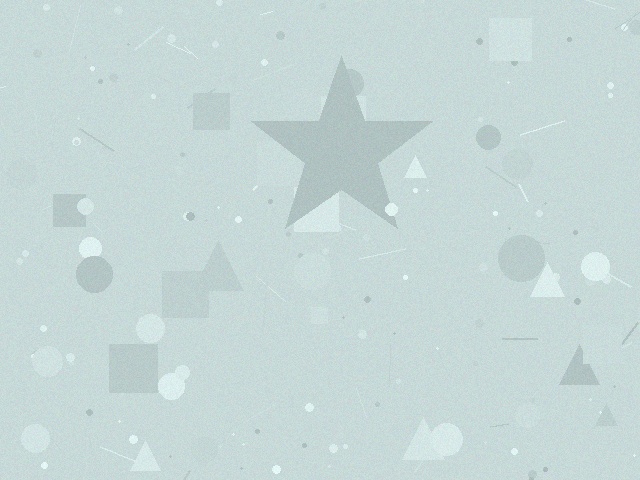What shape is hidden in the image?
A star is hidden in the image.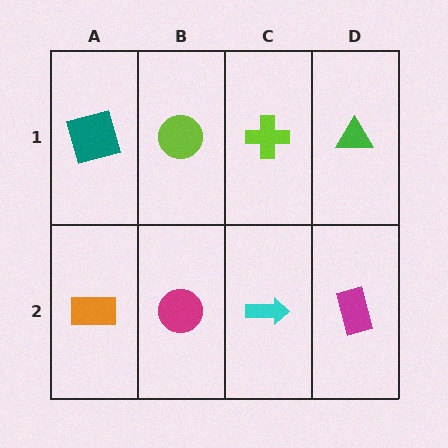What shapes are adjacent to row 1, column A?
An orange rectangle (row 2, column A), a lime circle (row 1, column B).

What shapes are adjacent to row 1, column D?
A magenta rectangle (row 2, column D), a lime cross (row 1, column C).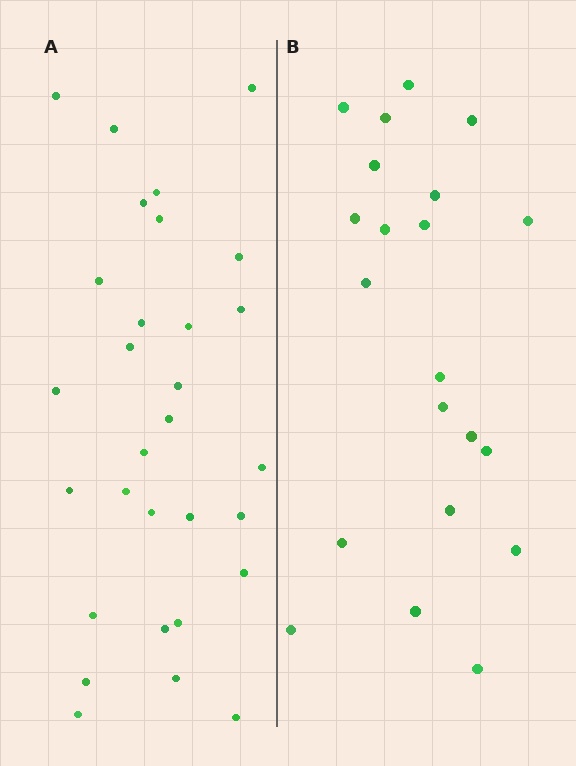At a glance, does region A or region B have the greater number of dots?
Region A (the left region) has more dots.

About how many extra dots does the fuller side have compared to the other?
Region A has roughly 8 or so more dots than region B.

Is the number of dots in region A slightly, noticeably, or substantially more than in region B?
Region A has noticeably more, but not dramatically so. The ratio is roughly 1.4 to 1.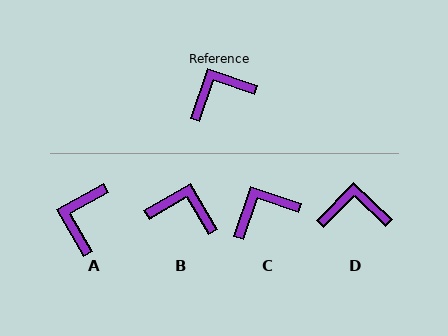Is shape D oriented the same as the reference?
No, it is off by about 25 degrees.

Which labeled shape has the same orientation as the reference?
C.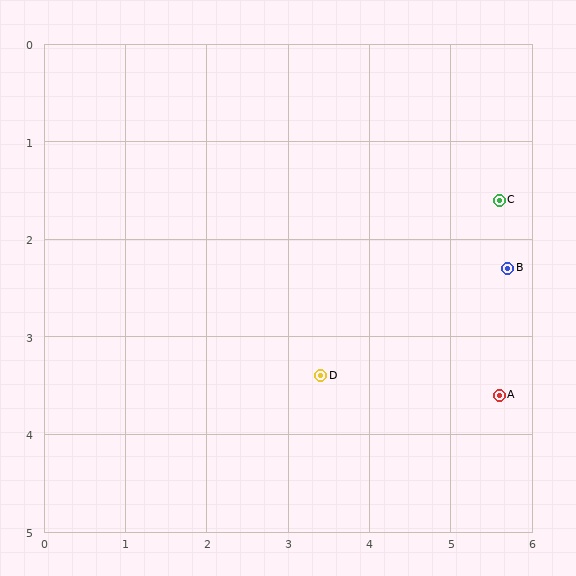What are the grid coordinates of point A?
Point A is at approximately (5.6, 3.6).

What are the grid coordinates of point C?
Point C is at approximately (5.6, 1.6).